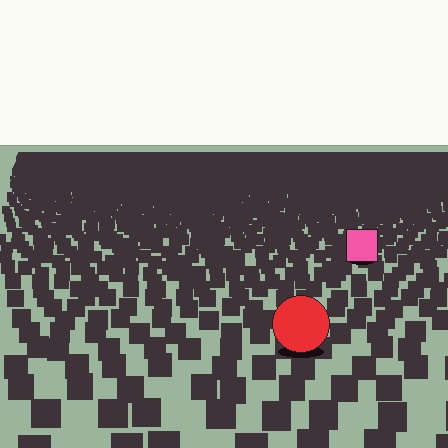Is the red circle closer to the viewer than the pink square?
Yes. The red circle is closer — you can tell from the texture gradient: the ground texture is coarser near it.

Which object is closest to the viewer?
The red circle is closest. The texture marks near it are larger and more spread out.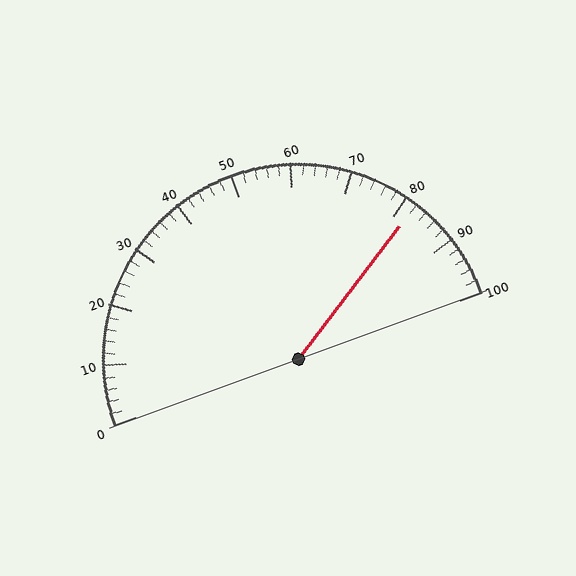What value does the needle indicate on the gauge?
The needle indicates approximately 82.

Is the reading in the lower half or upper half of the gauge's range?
The reading is in the upper half of the range (0 to 100).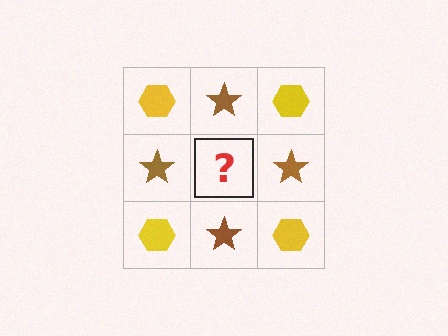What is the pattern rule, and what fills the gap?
The rule is that it alternates yellow hexagon and brown star in a checkerboard pattern. The gap should be filled with a yellow hexagon.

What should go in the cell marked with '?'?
The missing cell should contain a yellow hexagon.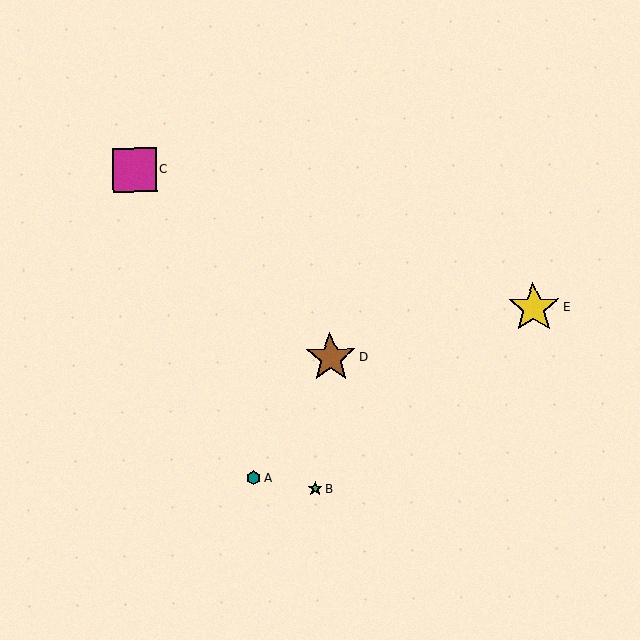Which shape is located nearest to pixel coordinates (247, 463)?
The teal hexagon (labeled A) at (253, 478) is nearest to that location.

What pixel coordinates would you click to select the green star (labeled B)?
Click at (315, 489) to select the green star B.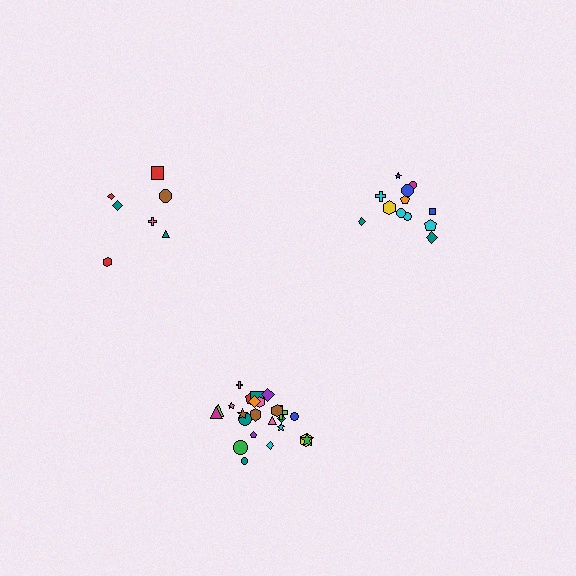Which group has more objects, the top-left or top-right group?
The top-right group.